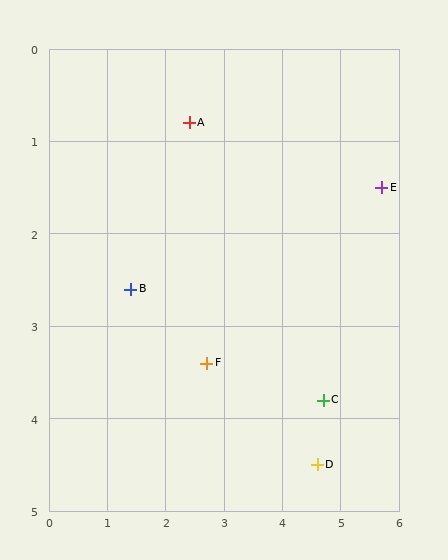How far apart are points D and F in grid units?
Points D and F are about 2.2 grid units apart.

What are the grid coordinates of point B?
Point B is at approximately (1.4, 2.6).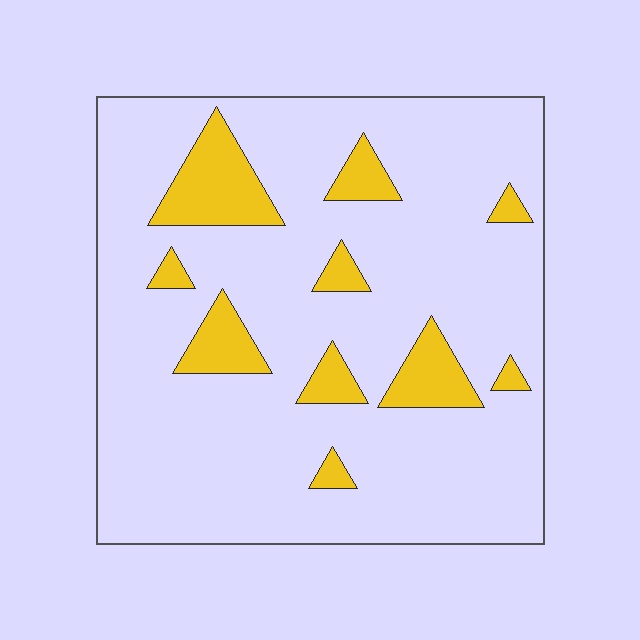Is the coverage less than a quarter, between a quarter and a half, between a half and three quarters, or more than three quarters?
Less than a quarter.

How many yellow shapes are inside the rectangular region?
10.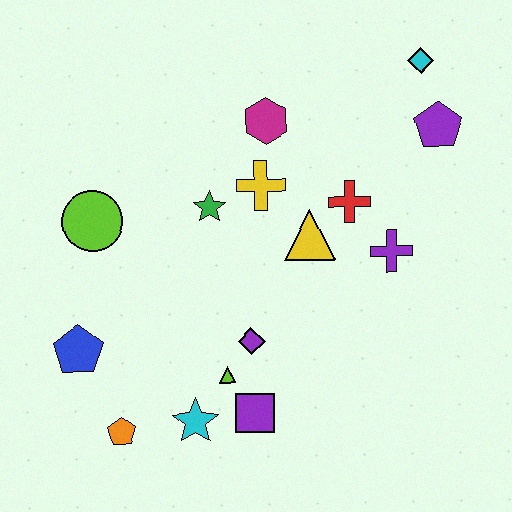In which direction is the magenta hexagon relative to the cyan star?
The magenta hexagon is above the cyan star.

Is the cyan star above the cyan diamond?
No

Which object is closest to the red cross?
The yellow triangle is closest to the red cross.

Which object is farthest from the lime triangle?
The cyan diamond is farthest from the lime triangle.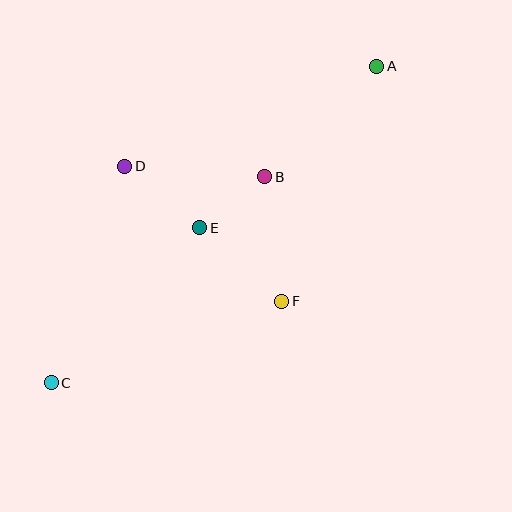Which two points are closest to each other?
Points B and E are closest to each other.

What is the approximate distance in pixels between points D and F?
The distance between D and F is approximately 207 pixels.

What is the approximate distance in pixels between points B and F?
The distance between B and F is approximately 125 pixels.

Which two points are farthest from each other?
Points A and C are farthest from each other.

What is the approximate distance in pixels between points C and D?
The distance between C and D is approximately 229 pixels.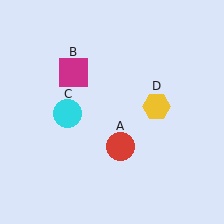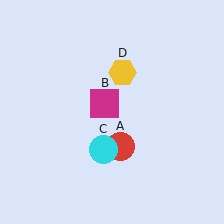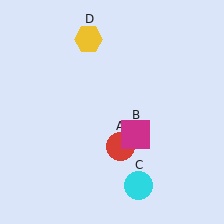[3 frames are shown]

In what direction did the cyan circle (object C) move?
The cyan circle (object C) moved down and to the right.